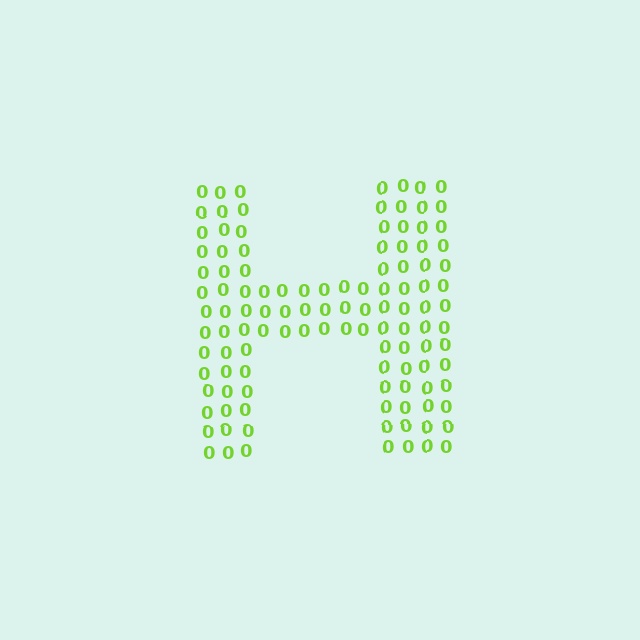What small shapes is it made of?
It is made of small digit 0's.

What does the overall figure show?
The overall figure shows the letter H.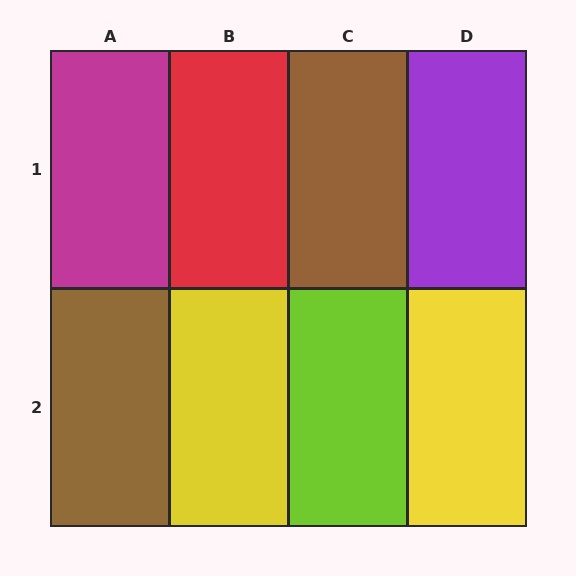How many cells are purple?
1 cell is purple.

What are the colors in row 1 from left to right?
Magenta, red, brown, purple.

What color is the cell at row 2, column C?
Lime.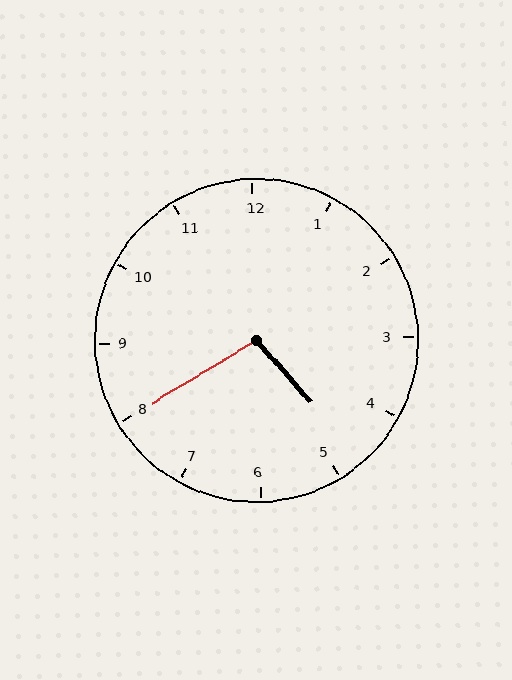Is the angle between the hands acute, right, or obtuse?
It is obtuse.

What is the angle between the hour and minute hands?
Approximately 100 degrees.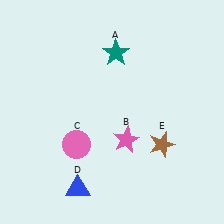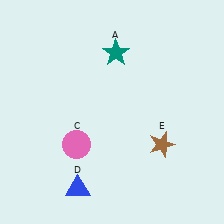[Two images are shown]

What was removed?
The pink star (B) was removed in Image 2.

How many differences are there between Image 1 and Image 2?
There is 1 difference between the two images.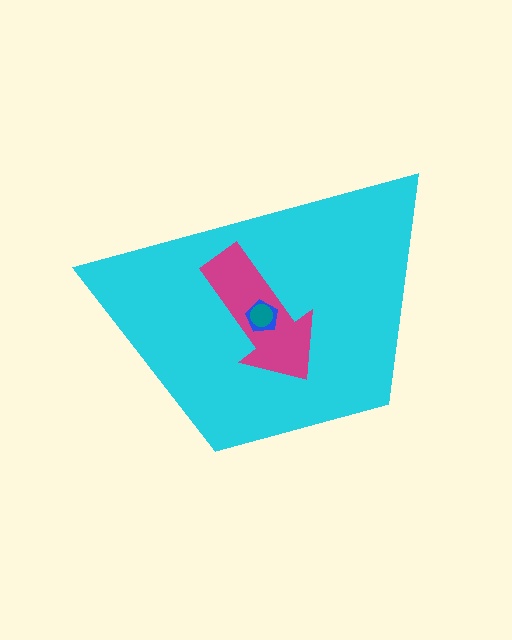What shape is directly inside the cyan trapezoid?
The magenta arrow.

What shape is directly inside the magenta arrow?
The blue pentagon.